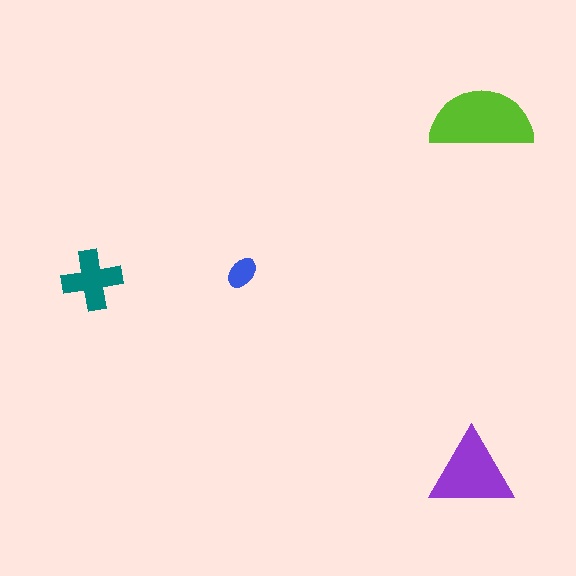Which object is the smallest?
The blue ellipse.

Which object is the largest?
The lime semicircle.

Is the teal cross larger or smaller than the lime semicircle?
Smaller.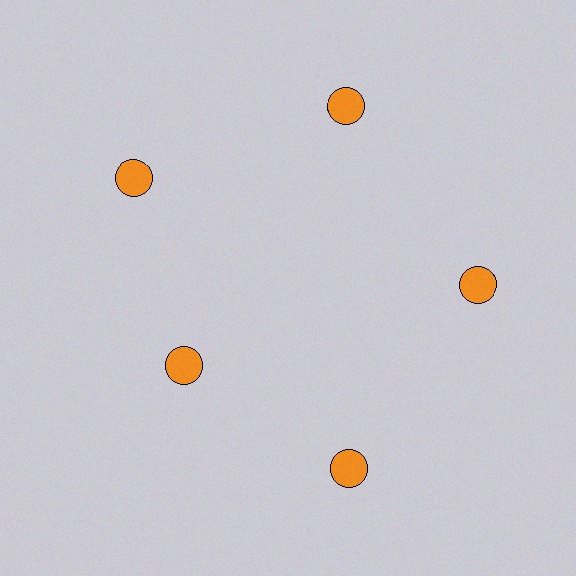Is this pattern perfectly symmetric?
No. The 5 orange circles are arranged in a ring, but one element near the 8 o'clock position is pulled inward toward the center, breaking the 5-fold rotational symmetry.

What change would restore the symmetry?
The symmetry would be restored by moving it outward, back onto the ring so that all 5 circles sit at equal angles and equal distance from the center.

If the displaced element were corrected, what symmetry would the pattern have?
It would have 5-fold rotational symmetry — the pattern would map onto itself every 72 degrees.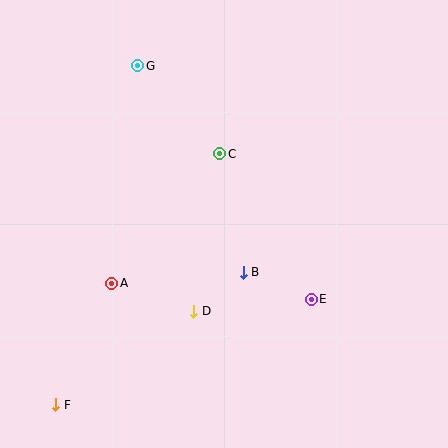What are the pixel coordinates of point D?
Point D is at (193, 311).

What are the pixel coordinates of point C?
Point C is at (220, 154).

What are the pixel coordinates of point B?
Point B is at (243, 272).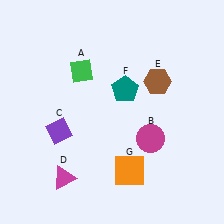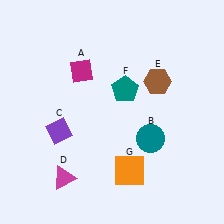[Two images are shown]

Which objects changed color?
A changed from green to magenta. B changed from magenta to teal.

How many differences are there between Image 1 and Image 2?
There are 2 differences between the two images.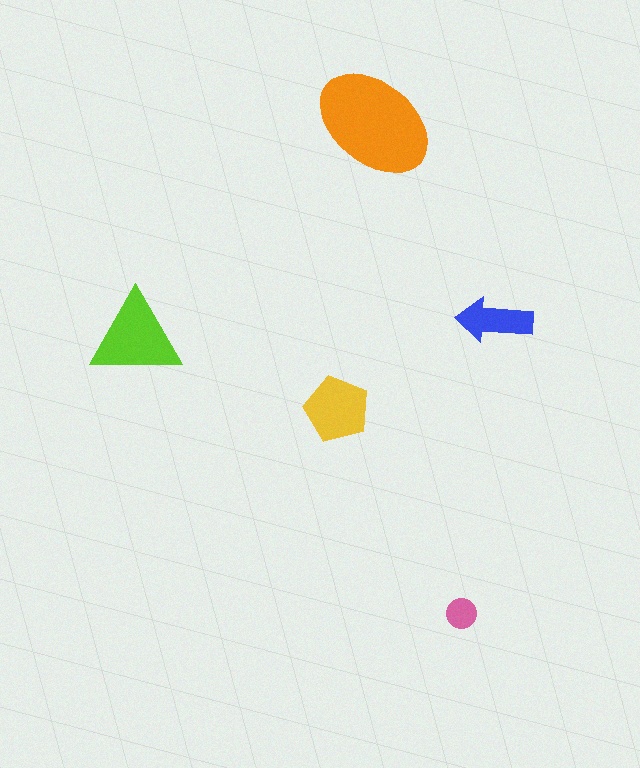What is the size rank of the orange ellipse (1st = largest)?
1st.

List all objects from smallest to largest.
The pink circle, the blue arrow, the yellow pentagon, the lime triangle, the orange ellipse.